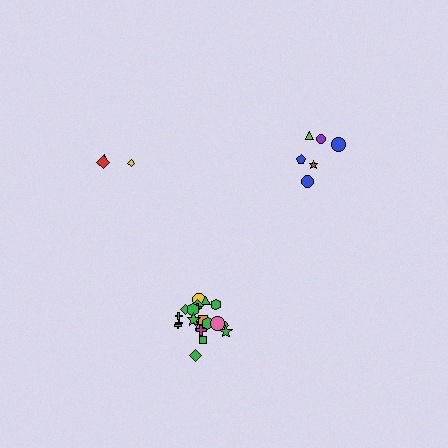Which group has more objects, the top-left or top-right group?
The top-right group.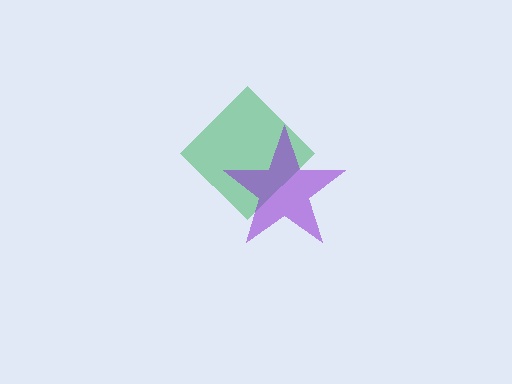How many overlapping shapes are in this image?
There are 2 overlapping shapes in the image.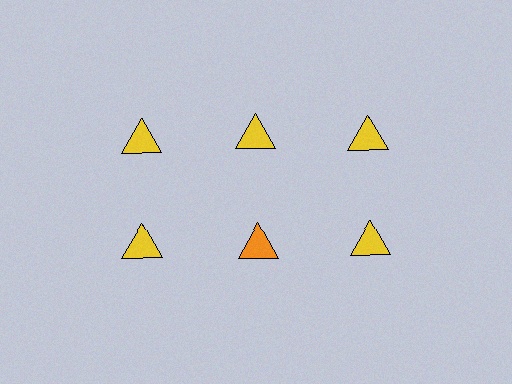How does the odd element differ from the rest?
It has a different color: orange instead of yellow.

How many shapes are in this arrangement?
There are 6 shapes arranged in a grid pattern.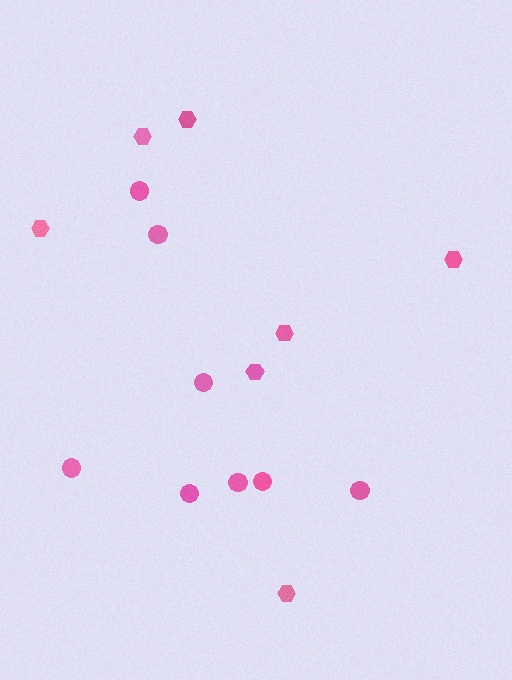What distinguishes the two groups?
There are 2 groups: one group of circles (8) and one group of hexagons (7).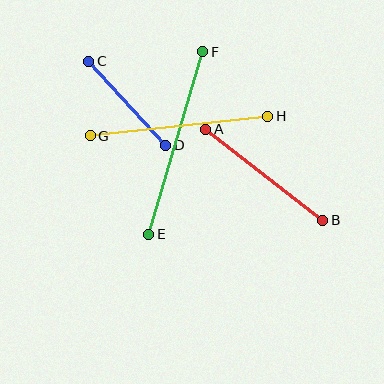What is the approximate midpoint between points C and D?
The midpoint is at approximately (127, 103) pixels.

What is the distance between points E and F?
The distance is approximately 191 pixels.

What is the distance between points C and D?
The distance is approximately 114 pixels.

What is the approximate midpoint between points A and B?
The midpoint is at approximately (264, 175) pixels.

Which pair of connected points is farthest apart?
Points E and F are farthest apart.